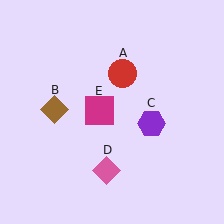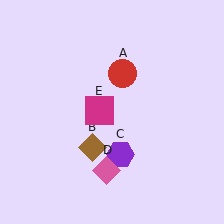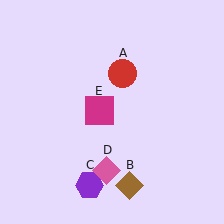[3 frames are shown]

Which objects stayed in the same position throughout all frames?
Red circle (object A) and pink diamond (object D) and magenta square (object E) remained stationary.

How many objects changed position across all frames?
2 objects changed position: brown diamond (object B), purple hexagon (object C).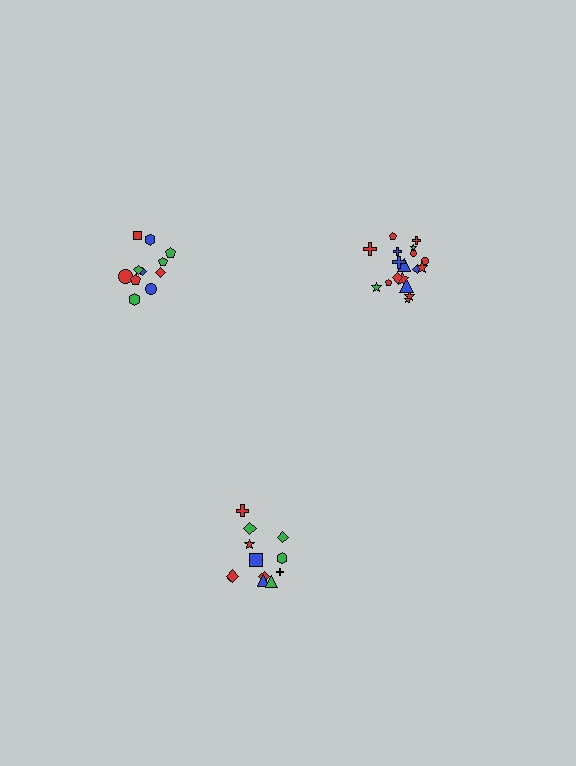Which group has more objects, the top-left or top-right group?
The top-right group.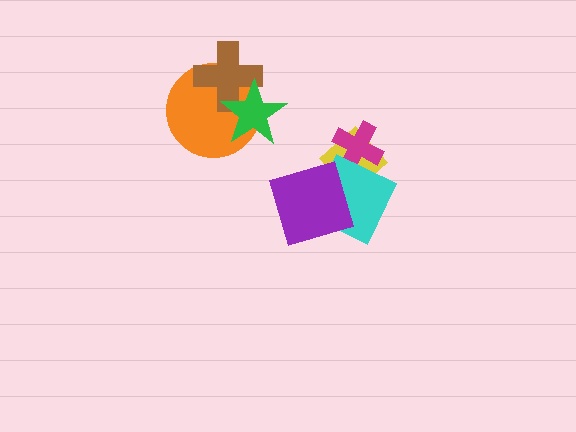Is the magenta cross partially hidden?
Yes, it is partially covered by another shape.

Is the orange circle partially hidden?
Yes, it is partially covered by another shape.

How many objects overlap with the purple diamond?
2 objects overlap with the purple diamond.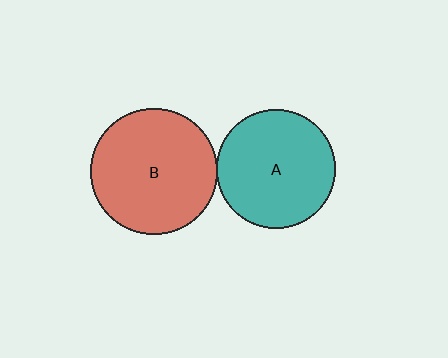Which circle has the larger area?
Circle B (red).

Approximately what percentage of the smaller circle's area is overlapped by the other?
Approximately 5%.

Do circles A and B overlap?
Yes.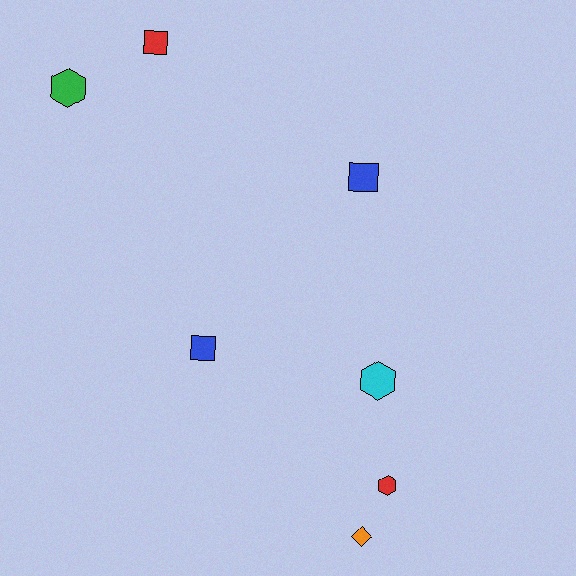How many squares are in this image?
There are 3 squares.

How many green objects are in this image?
There is 1 green object.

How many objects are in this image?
There are 7 objects.